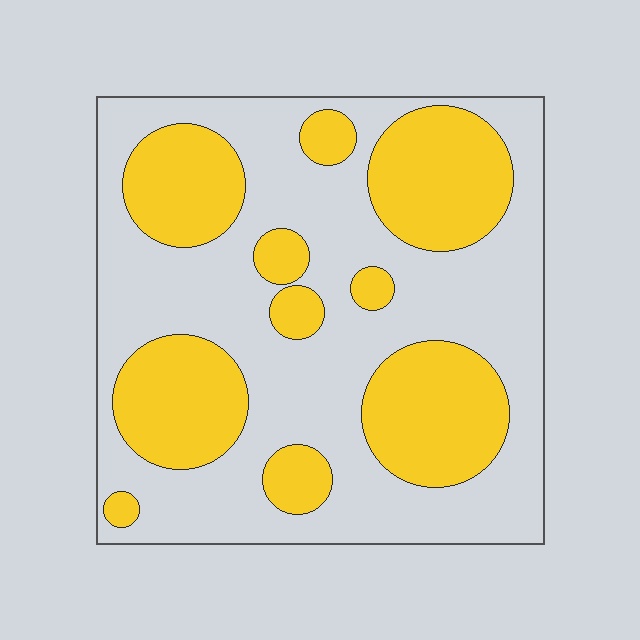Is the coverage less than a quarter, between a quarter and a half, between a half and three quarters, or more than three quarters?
Between a quarter and a half.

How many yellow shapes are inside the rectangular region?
10.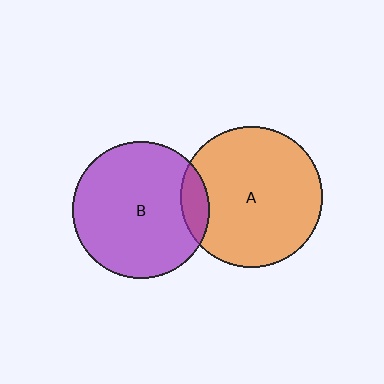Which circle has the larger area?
Circle A (orange).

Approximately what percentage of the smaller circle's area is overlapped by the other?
Approximately 10%.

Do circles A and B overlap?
Yes.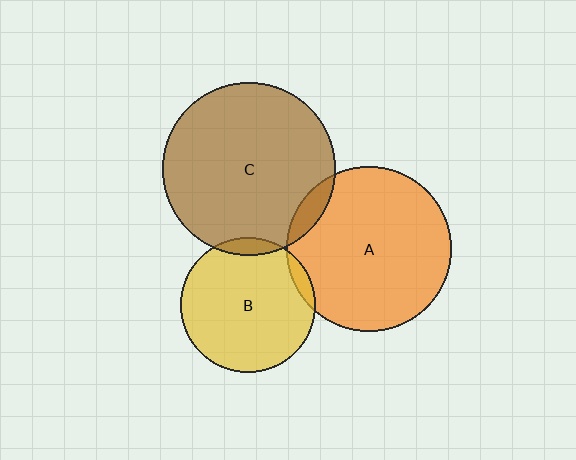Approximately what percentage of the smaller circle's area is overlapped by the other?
Approximately 5%.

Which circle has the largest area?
Circle C (brown).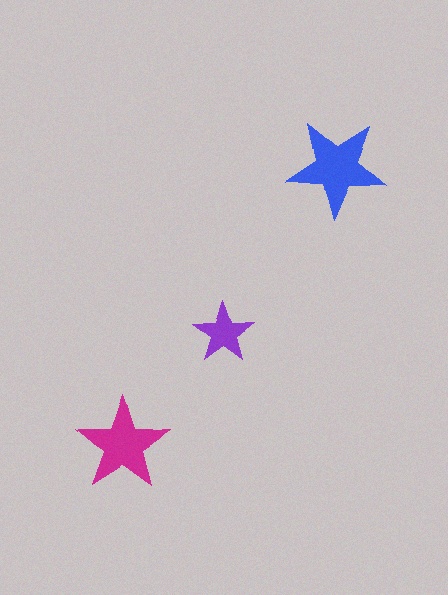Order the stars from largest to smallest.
the blue one, the magenta one, the purple one.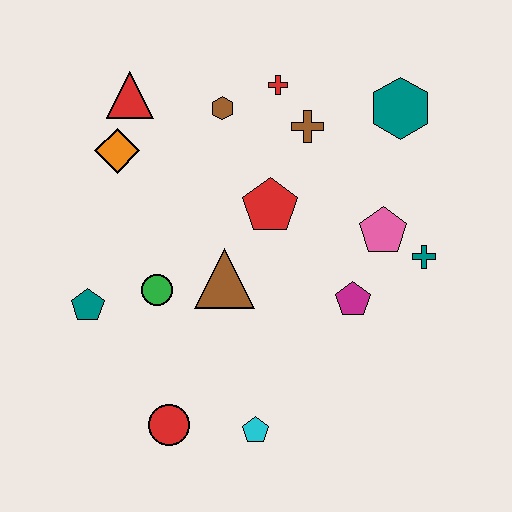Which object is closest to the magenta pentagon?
The pink pentagon is closest to the magenta pentagon.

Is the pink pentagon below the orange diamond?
Yes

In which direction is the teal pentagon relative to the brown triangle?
The teal pentagon is to the left of the brown triangle.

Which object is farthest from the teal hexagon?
The red circle is farthest from the teal hexagon.